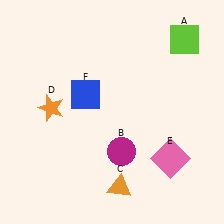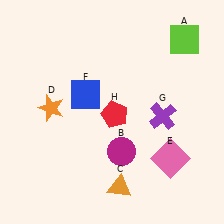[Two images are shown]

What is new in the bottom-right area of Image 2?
A purple cross (G) was added in the bottom-right area of Image 2.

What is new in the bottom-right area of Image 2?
A red pentagon (H) was added in the bottom-right area of Image 2.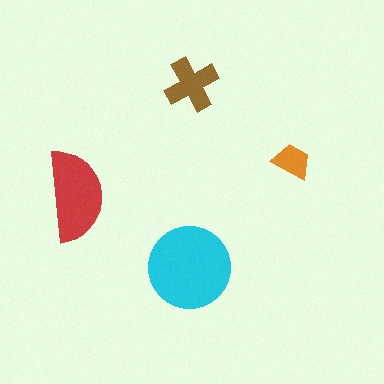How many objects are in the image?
There are 4 objects in the image.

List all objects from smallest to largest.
The orange trapezoid, the brown cross, the red semicircle, the cyan circle.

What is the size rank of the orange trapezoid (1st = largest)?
4th.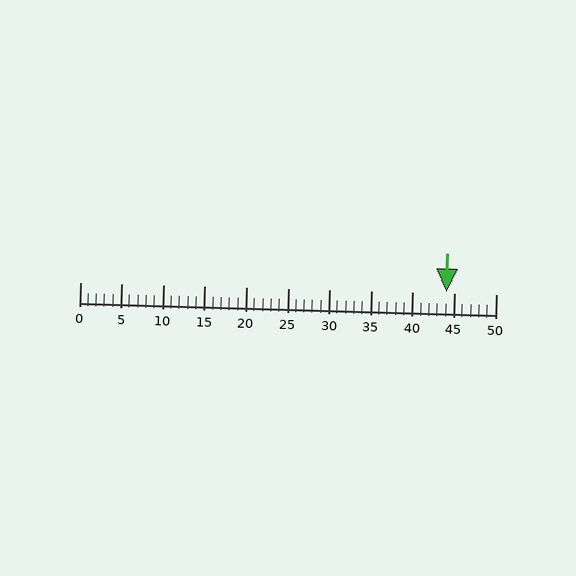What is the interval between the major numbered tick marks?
The major tick marks are spaced 5 units apart.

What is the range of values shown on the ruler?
The ruler shows values from 0 to 50.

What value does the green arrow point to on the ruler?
The green arrow points to approximately 44.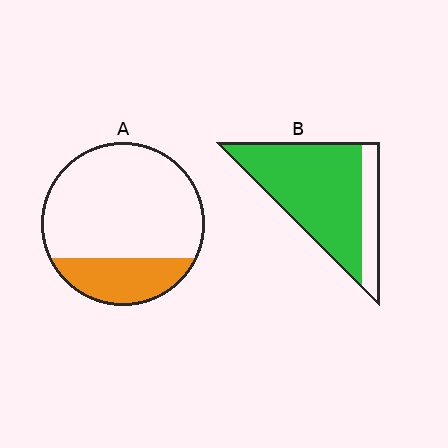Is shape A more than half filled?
No.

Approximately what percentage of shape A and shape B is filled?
A is approximately 25% and B is approximately 80%.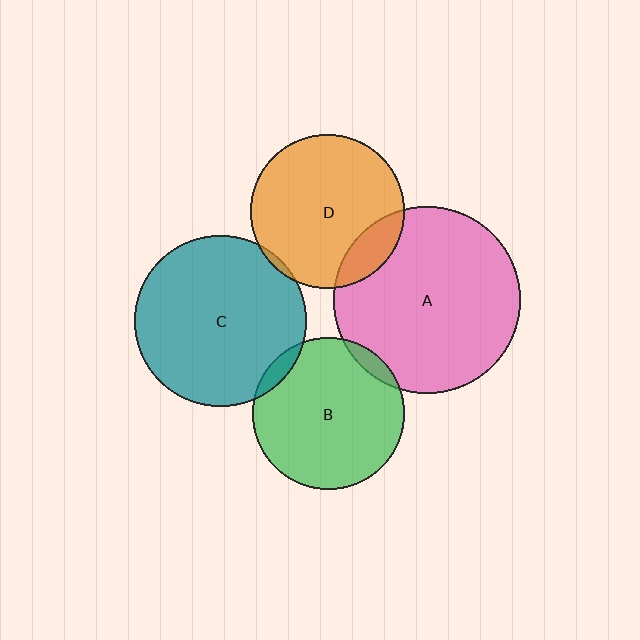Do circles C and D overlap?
Yes.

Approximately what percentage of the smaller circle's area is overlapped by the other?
Approximately 5%.